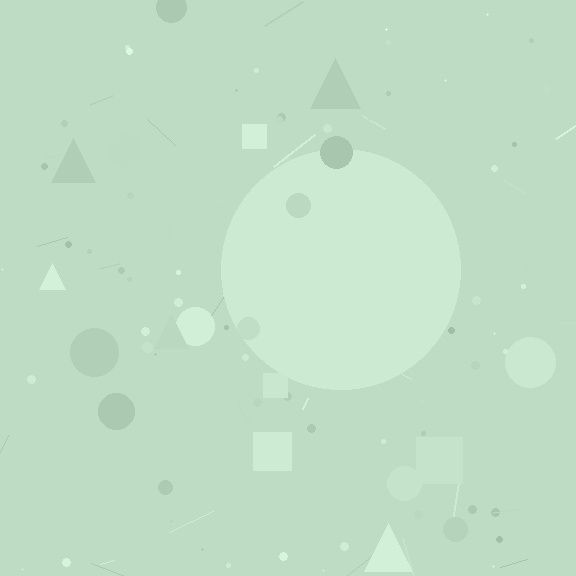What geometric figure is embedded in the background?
A circle is embedded in the background.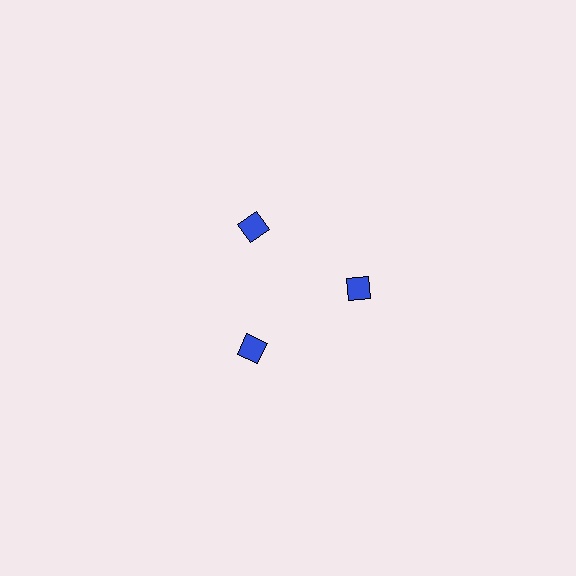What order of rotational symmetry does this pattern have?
This pattern has 3-fold rotational symmetry.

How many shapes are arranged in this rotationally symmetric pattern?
There are 3 shapes, arranged in 3 groups of 1.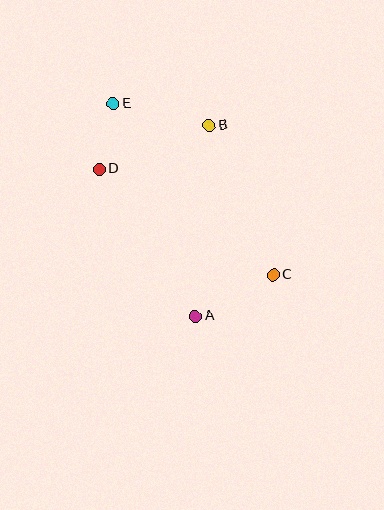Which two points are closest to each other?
Points D and E are closest to each other.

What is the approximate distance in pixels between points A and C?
The distance between A and C is approximately 88 pixels.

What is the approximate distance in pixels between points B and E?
The distance between B and E is approximately 99 pixels.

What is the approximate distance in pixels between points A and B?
The distance between A and B is approximately 191 pixels.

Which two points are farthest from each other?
Points C and E are farthest from each other.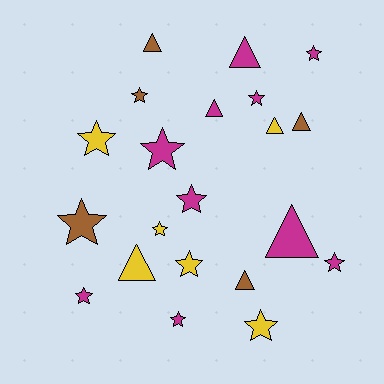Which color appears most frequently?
Magenta, with 10 objects.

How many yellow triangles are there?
There are 2 yellow triangles.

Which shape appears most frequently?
Star, with 13 objects.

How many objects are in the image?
There are 21 objects.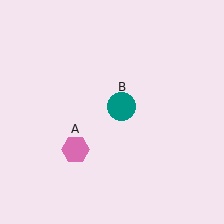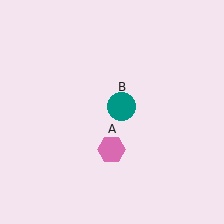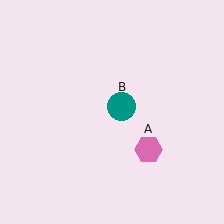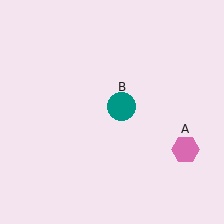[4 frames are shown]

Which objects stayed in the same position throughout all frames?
Teal circle (object B) remained stationary.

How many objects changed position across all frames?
1 object changed position: pink hexagon (object A).